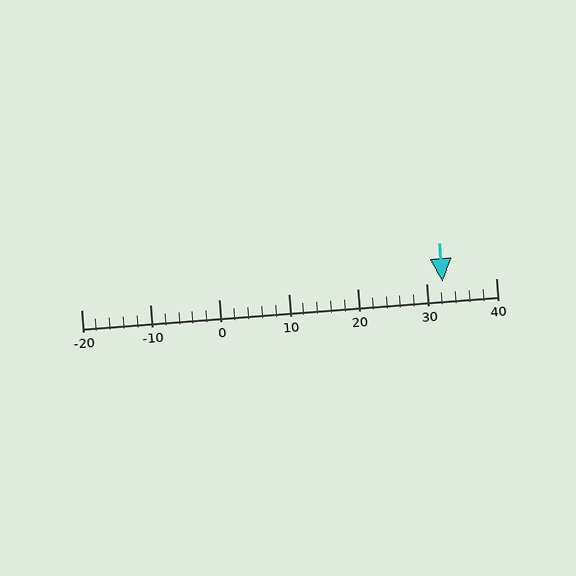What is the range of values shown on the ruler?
The ruler shows values from -20 to 40.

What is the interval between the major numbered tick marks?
The major tick marks are spaced 10 units apart.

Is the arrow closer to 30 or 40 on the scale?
The arrow is closer to 30.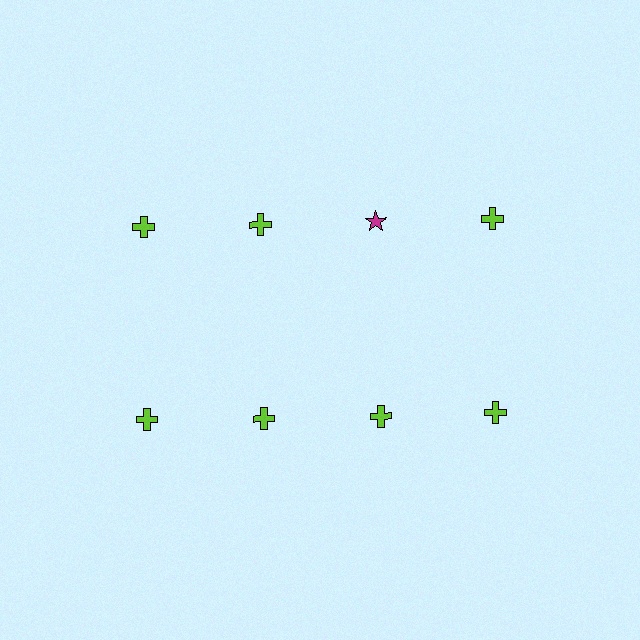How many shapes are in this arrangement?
There are 8 shapes arranged in a grid pattern.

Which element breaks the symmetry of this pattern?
The magenta star in the top row, center column breaks the symmetry. All other shapes are lime crosses.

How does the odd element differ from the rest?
It differs in both color (magenta instead of lime) and shape (star instead of cross).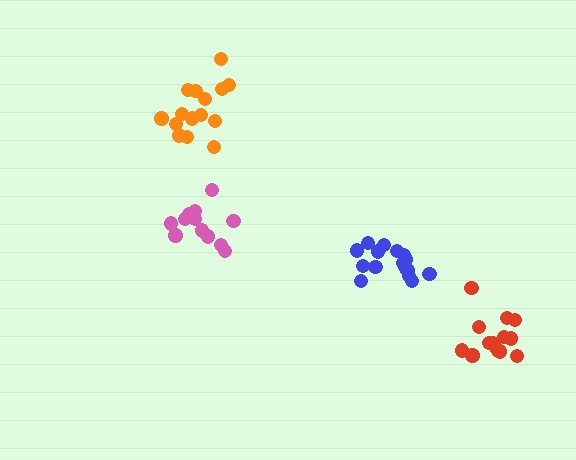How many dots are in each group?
Group 1: 15 dots, Group 2: 14 dots, Group 3: 12 dots, Group 4: 17 dots (58 total).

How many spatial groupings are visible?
There are 4 spatial groupings.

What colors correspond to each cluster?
The clusters are colored: orange, red, pink, blue.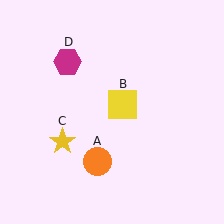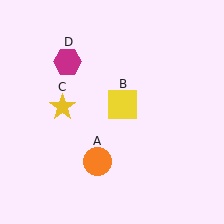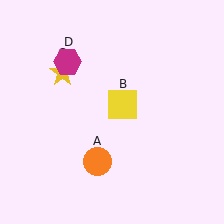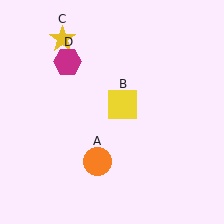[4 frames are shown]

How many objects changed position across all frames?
1 object changed position: yellow star (object C).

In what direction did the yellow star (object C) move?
The yellow star (object C) moved up.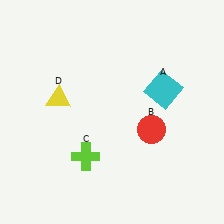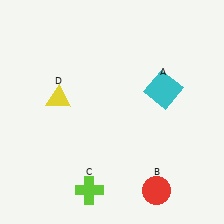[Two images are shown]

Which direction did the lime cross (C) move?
The lime cross (C) moved down.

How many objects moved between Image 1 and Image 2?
2 objects moved between the two images.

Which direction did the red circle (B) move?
The red circle (B) moved down.